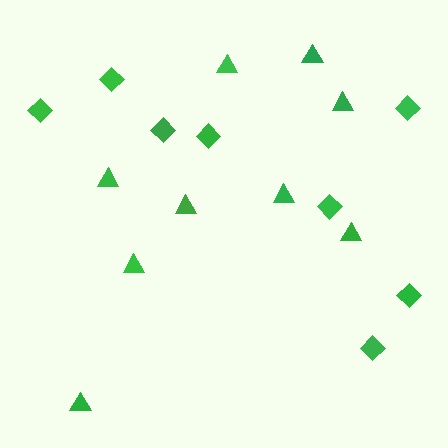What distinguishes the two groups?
There are 2 groups: one group of diamonds (8) and one group of triangles (9).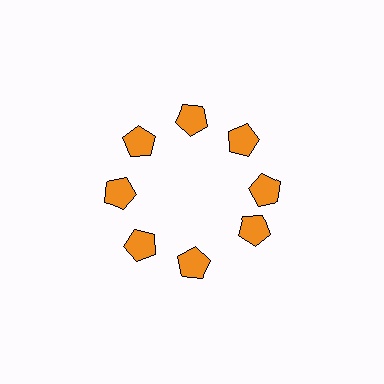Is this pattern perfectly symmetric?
No. The 8 orange pentagons are arranged in a ring, but one element near the 4 o'clock position is rotated out of alignment along the ring, breaking the 8-fold rotational symmetry.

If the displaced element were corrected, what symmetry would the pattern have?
It would have 8-fold rotational symmetry — the pattern would map onto itself every 45 degrees.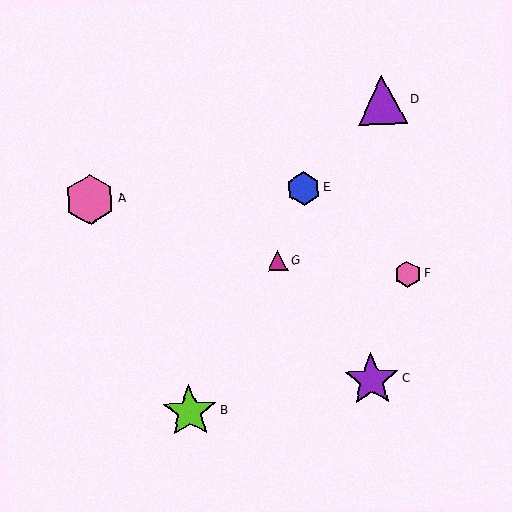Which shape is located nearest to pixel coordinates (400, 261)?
The pink hexagon (labeled F) at (408, 274) is nearest to that location.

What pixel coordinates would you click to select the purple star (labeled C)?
Click at (371, 380) to select the purple star C.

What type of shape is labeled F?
Shape F is a pink hexagon.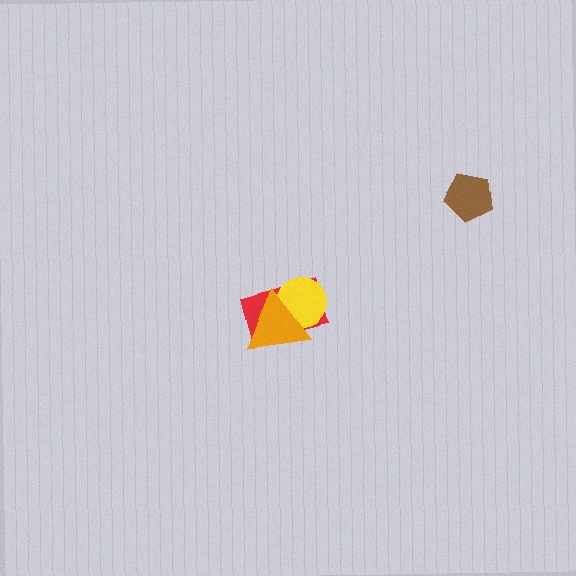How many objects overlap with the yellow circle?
2 objects overlap with the yellow circle.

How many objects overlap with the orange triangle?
2 objects overlap with the orange triangle.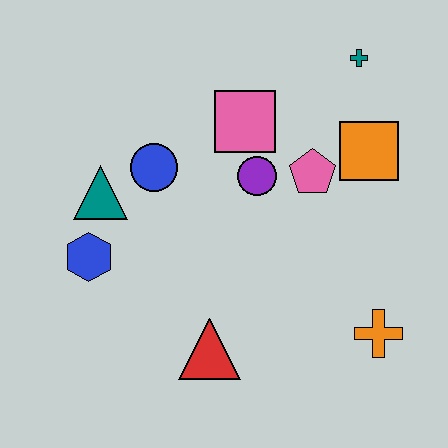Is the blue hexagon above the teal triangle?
No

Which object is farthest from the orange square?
The blue hexagon is farthest from the orange square.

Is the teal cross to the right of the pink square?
Yes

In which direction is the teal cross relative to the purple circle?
The teal cross is above the purple circle.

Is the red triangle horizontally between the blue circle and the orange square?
Yes